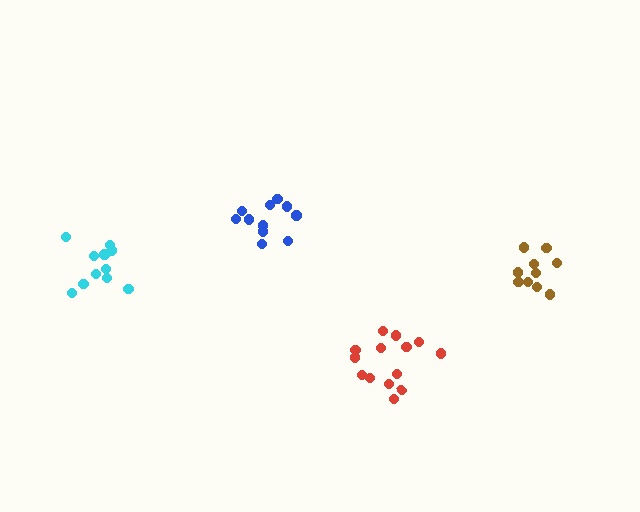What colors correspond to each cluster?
The clusters are colored: cyan, red, blue, brown.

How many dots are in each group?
Group 1: 11 dots, Group 2: 14 dots, Group 3: 11 dots, Group 4: 10 dots (46 total).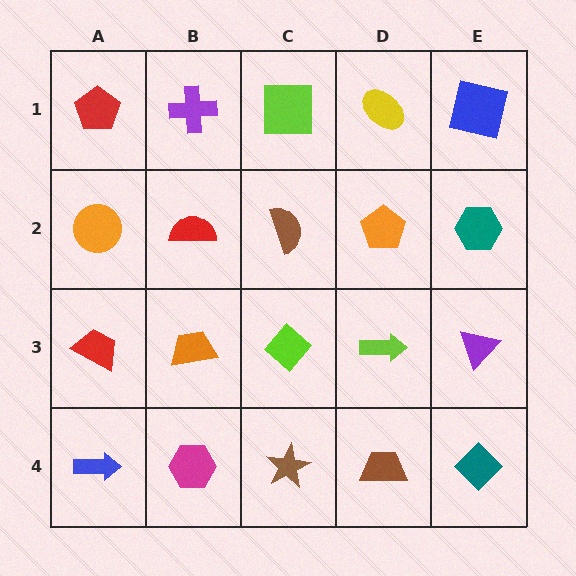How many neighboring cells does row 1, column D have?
3.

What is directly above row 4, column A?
A red trapezoid.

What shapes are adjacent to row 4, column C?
A lime diamond (row 3, column C), a magenta hexagon (row 4, column B), a brown trapezoid (row 4, column D).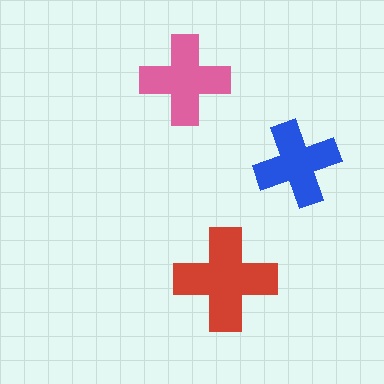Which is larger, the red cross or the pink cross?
The red one.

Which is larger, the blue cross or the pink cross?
The pink one.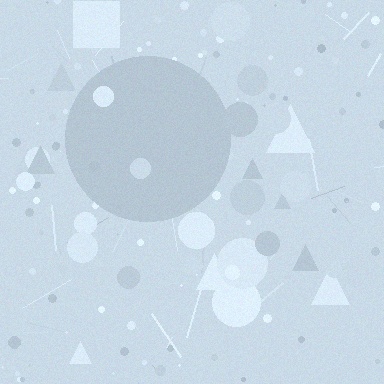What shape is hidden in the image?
A circle is hidden in the image.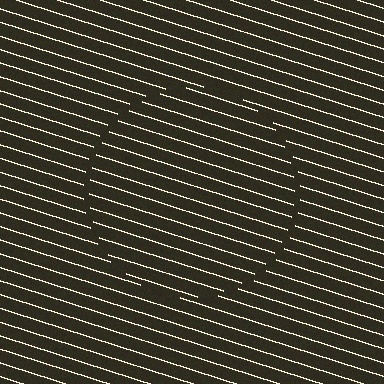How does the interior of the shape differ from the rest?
The interior of the shape contains the same grating, shifted by half a period — the contour is defined by the phase discontinuity where line-ends from the inner and outer gratings abut.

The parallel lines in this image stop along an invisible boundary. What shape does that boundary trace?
An illusory circle. The interior of the shape contains the same grating, shifted by half a period — the contour is defined by the phase discontinuity where line-ends from the inner and outer gratings abut.